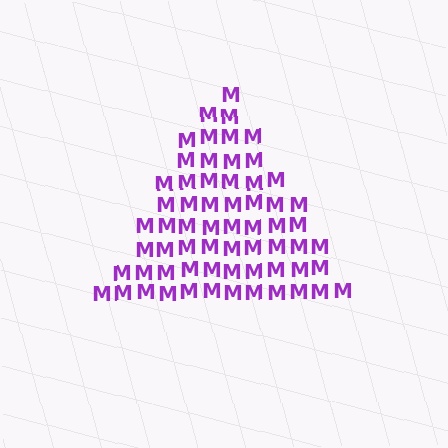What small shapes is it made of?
It is made of small letter M's.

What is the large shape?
The large shape is a triangle.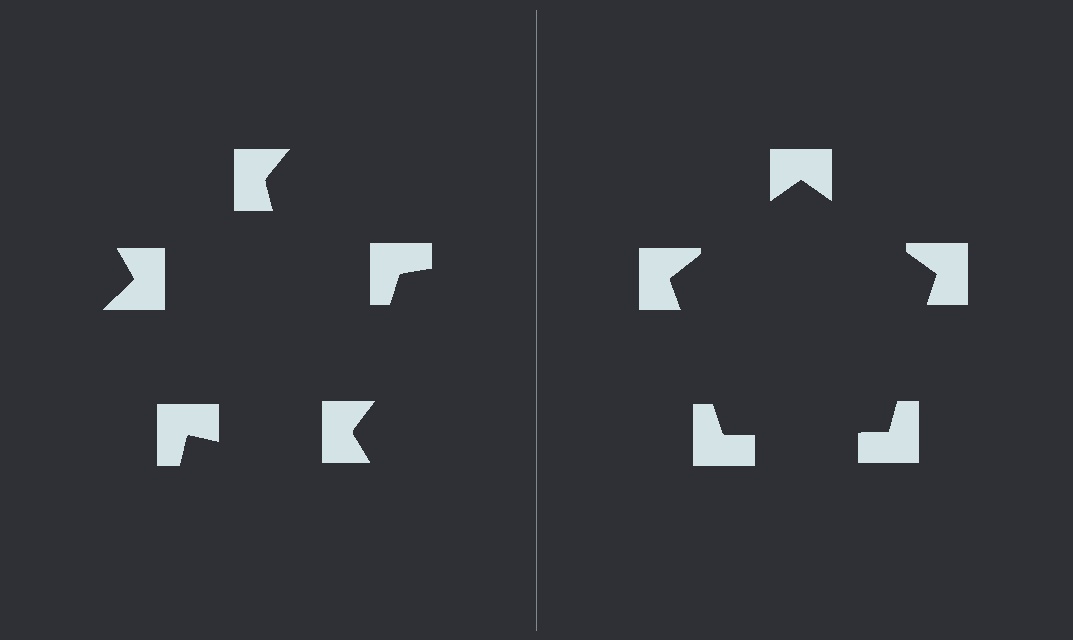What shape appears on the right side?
An illusory pentagon.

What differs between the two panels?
The notched squares are positioned identically on both sides; only the wedge orientations differ. On the right they align to a pentagon; on the left they are misaligned.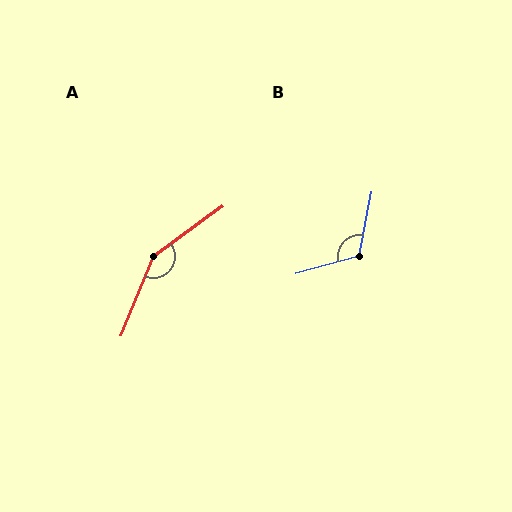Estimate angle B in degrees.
Approximately 116 degrees.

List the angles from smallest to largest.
B (116°), A (148°).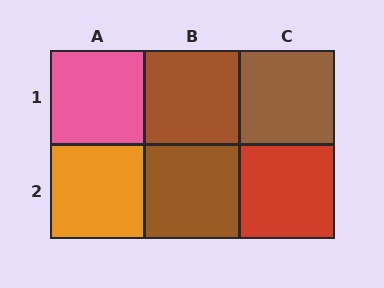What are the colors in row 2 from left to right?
Orange, brown, red.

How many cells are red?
1 cell is red.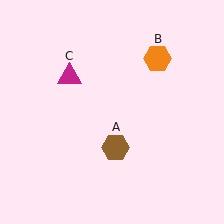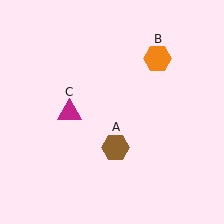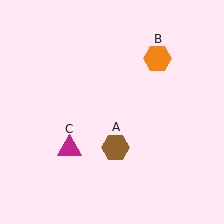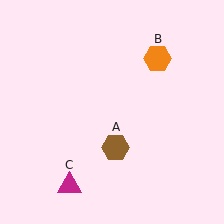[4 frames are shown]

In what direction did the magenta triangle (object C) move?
The magenta triangle (object C) moved down.